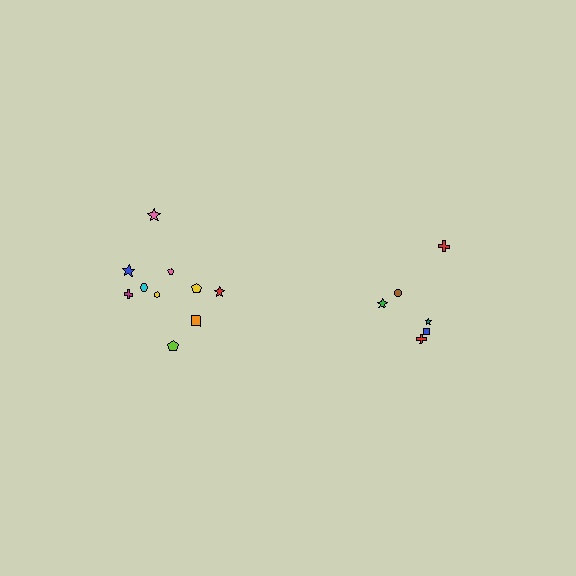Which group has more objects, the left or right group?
The left group.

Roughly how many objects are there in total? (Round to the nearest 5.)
Roughly 15 objects in total.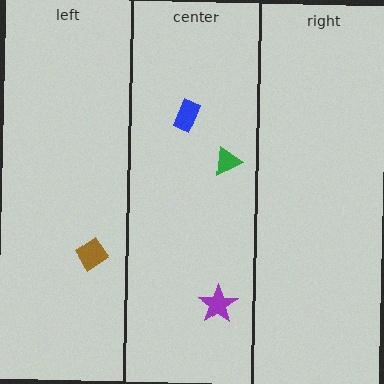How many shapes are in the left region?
1.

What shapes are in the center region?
The purple star, the green triangle, the blue rectangle.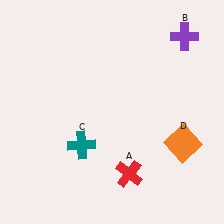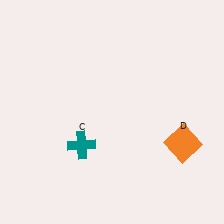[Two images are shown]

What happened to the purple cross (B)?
The purple cross (B) was removed in Image 2. It was in the top-right area of Image 1.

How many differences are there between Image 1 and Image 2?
There are 2 differences between the two images.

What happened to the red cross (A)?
The red cross (A) was removed in Image 2. It was in the bottom-right area of Image 1.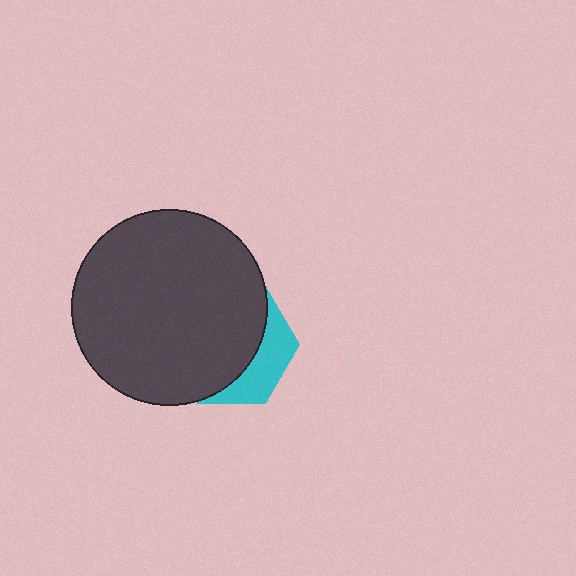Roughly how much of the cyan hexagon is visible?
A small part of it is visible (roughly 30%).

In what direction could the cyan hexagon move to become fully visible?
The cyan hexagon could move toward the lower-right. That would shift it out from behind the dark gray circle entirely.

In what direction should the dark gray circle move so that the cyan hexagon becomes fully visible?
The dark gray circle should move toward the upper-left. That is the shortest direction to clear the overlap and leave the cyan hexagon fully visible.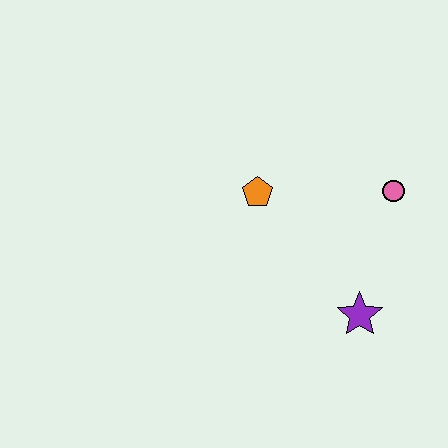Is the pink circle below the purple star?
No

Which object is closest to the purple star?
The pink circle is closest to the purple star.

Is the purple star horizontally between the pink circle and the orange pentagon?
Yes